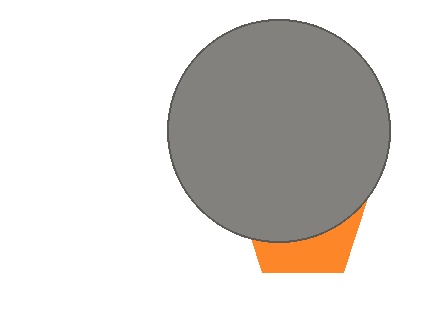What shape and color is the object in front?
The object in front is a gray circle.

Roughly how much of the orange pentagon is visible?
A small part of it is visible (roughly 32%).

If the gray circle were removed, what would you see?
You would see the complete orange pentagon.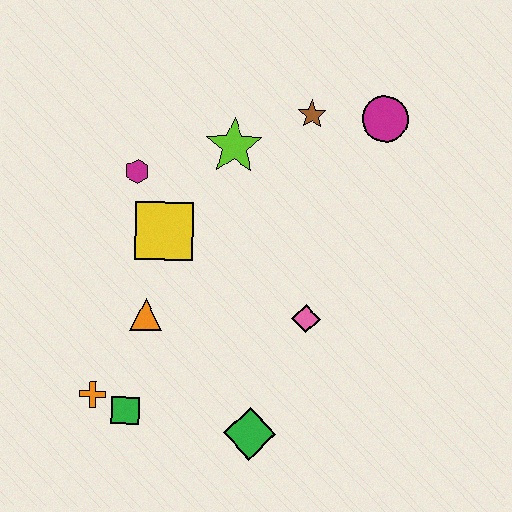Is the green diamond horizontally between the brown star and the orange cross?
Yes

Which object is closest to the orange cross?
The green square is closest to the orange cross.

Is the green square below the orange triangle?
Yes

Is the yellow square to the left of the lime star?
Yes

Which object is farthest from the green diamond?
The magenta circle is farthest from the green diamond.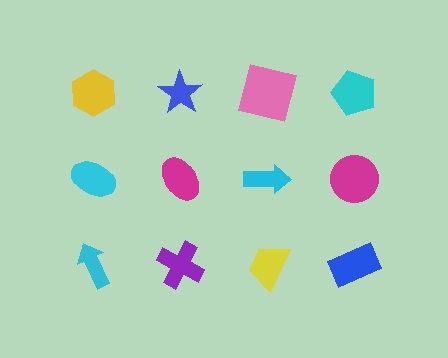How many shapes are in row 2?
4 shapes.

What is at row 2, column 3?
A cyan arrow.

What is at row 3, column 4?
A blue rectangle.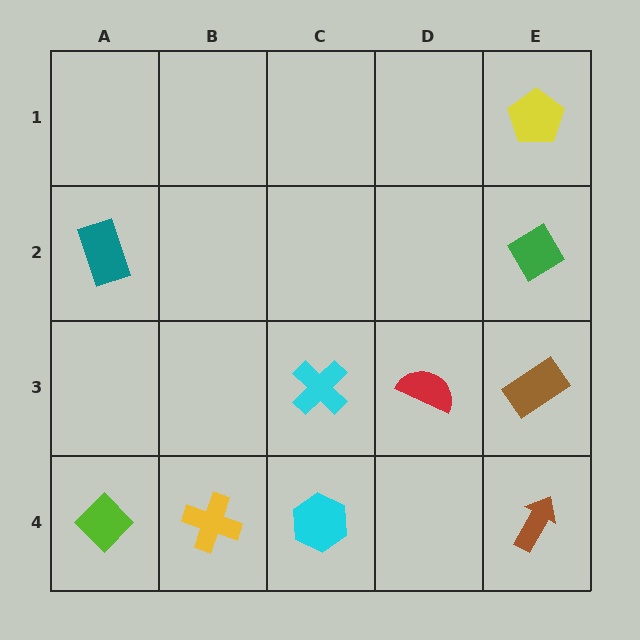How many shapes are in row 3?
3 shapes.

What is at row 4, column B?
A yellow cross.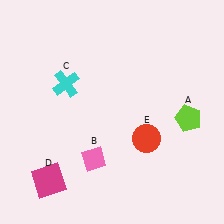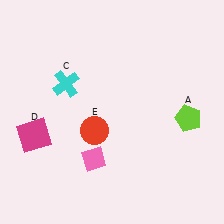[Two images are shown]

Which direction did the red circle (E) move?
The red circle (E) moved left.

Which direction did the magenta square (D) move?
The magenta square (D) moved up.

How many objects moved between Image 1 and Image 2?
2 objects moved between the two images.